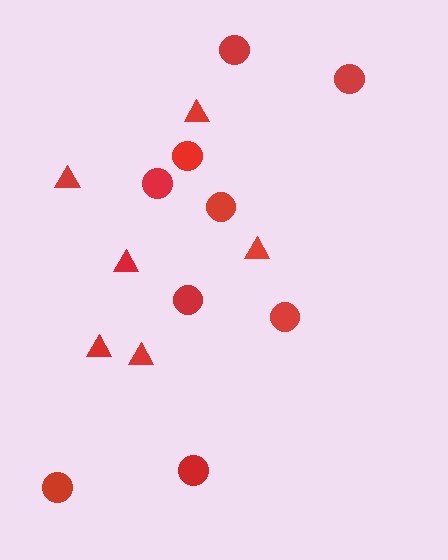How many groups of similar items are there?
There are 2 groups: one group of circles (9) and one group of triangles (6).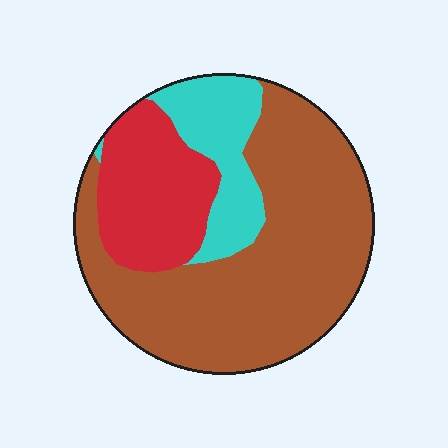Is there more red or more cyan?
Red.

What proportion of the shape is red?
Red takes up about one fifth (1/5) of the shape.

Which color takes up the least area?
Cyan, at roughly 15%.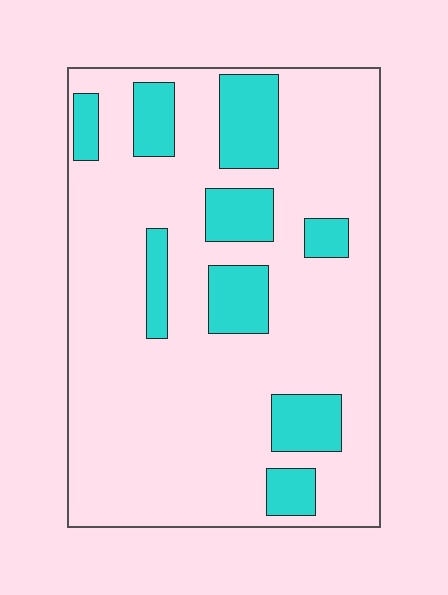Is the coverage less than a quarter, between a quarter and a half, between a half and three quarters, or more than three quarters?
Less than a quarter.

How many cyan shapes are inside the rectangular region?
9.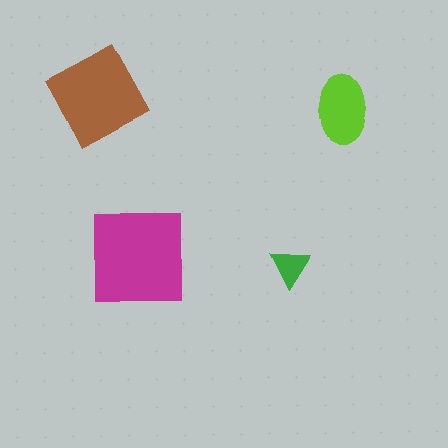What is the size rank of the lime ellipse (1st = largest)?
3rd.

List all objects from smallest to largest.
The green triangle, the lime ellipse, the brown diamond, the magenta square.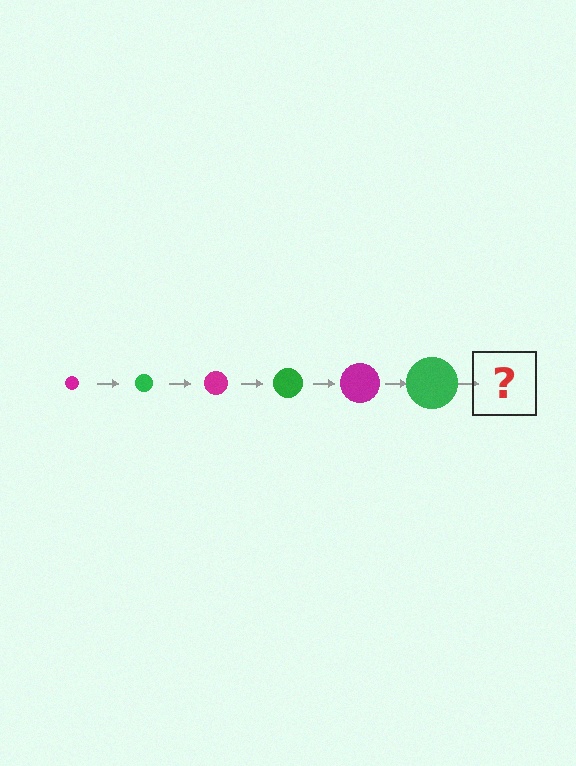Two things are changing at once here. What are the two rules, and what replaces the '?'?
The two rules are that the circle grows larger each step and the color cycles through magenta and green. The '?' should be a magenta circle, larger than the previous one.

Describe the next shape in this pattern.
It should be a magenta circle, larger than the previous one.